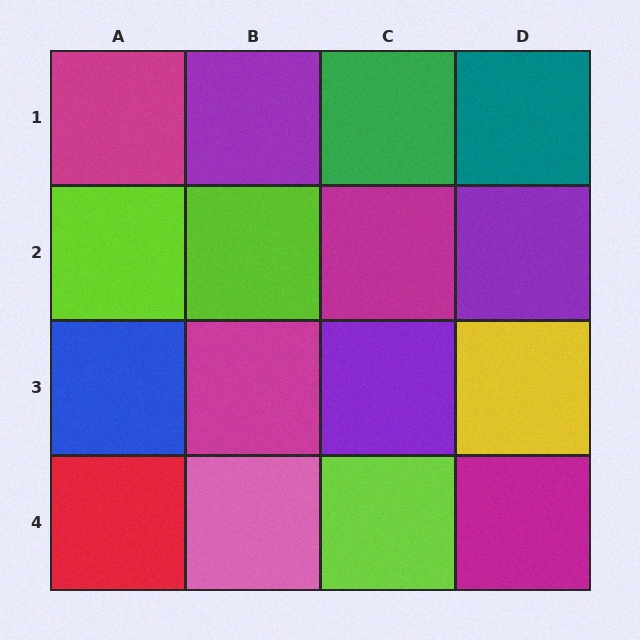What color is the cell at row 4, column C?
Lime.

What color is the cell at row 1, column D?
Teal.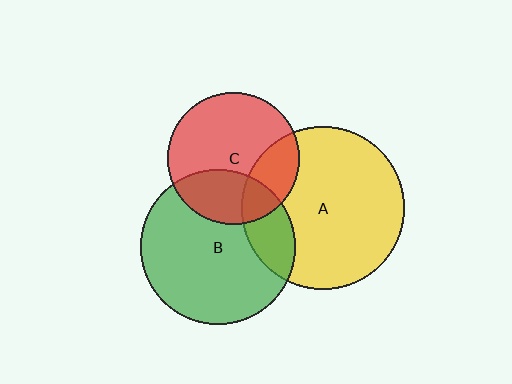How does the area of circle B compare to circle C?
Approximately 1.4 times.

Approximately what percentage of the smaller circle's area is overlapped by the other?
Approximately 25%.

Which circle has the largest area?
Circle A (yellow).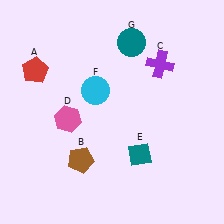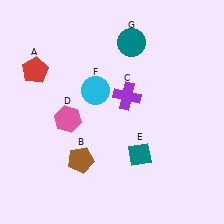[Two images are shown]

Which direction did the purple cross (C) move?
The purple cross (C) moved left.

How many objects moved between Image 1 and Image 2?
1 object moved between the two images.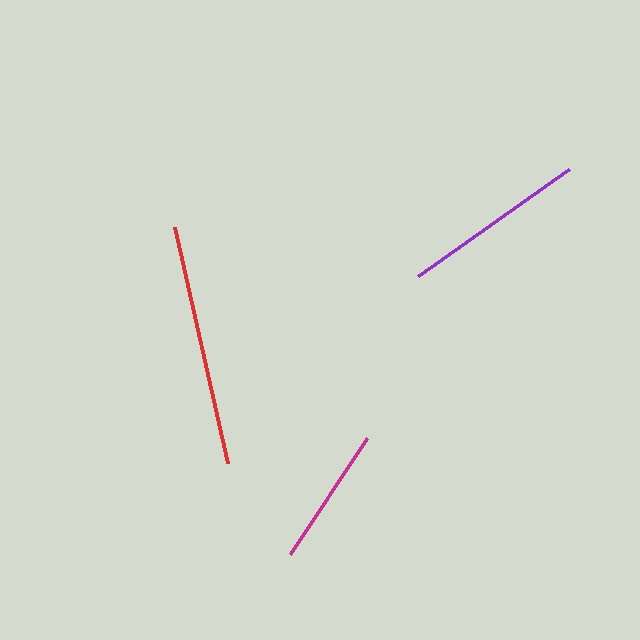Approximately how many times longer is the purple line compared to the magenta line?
The purple line is approximately 1.3 times the length of the magenta line.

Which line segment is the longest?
The red line is the longest at approximately 242 pixels.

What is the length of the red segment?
The red segment is approximately 242 pixels long.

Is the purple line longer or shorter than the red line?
The red line is longer than the purple line.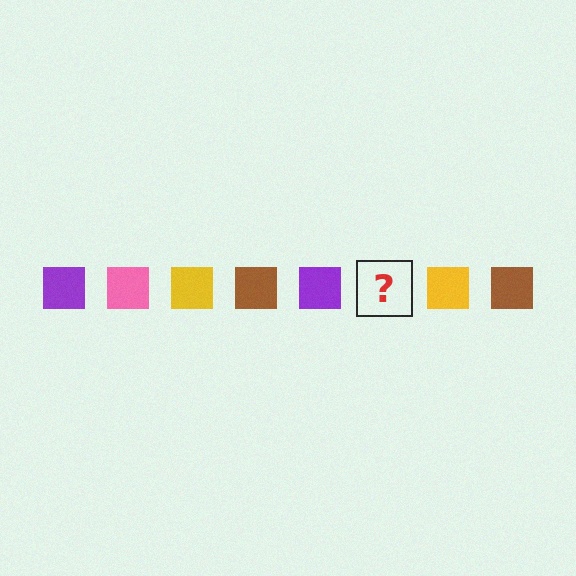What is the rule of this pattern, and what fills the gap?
The rule is that the pattern cycles through purple, pink, yellow, brown squares. The gap should be filled with a pink square.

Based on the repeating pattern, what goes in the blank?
The blank should be a pink square.